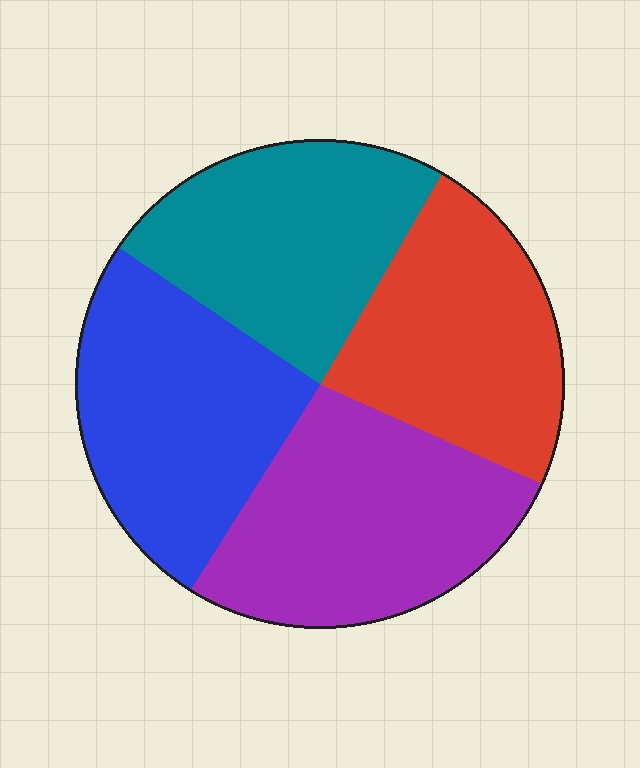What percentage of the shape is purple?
Purple covers around 25% of the shape.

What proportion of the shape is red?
Red covers 23% of the shape.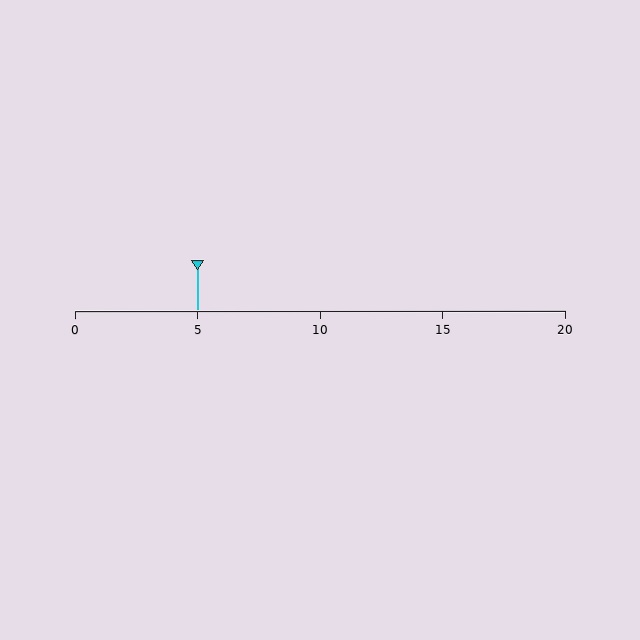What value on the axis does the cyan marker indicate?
The marker indicates approximately 5.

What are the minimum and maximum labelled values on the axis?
The axis runs from 0 to 20.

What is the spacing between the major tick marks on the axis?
The major ticks are spaced 5 apart.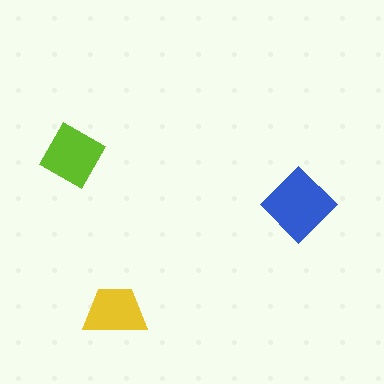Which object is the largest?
The blue diamond.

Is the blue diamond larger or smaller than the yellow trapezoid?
Larger.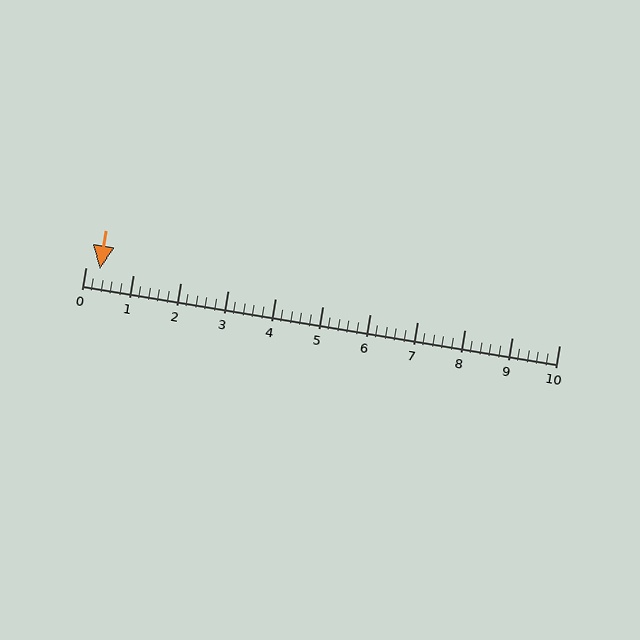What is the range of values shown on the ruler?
The ruler shows values from 0 to 10.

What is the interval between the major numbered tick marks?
The major tick marks are spaced 1 units apart.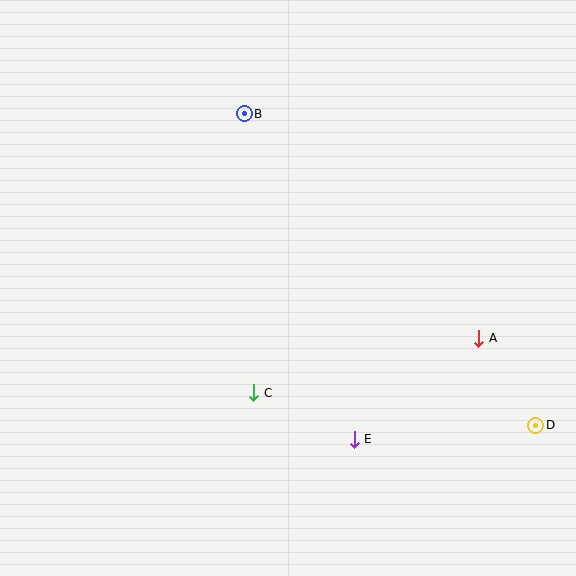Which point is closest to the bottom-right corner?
Point D is closest to the bottom-right corner.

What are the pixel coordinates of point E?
Point E is at (354, 439).